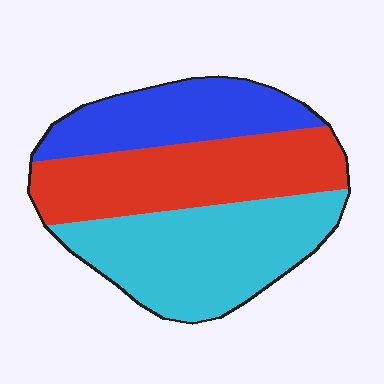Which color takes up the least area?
Blue, at roughly 25%.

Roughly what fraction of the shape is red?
Red takes up about one third (1/3) of the shape.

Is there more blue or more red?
Red.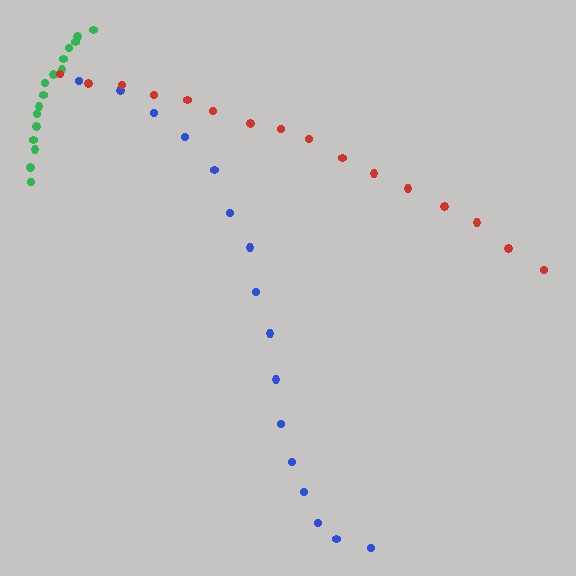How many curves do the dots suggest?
There are 3 distinct paths.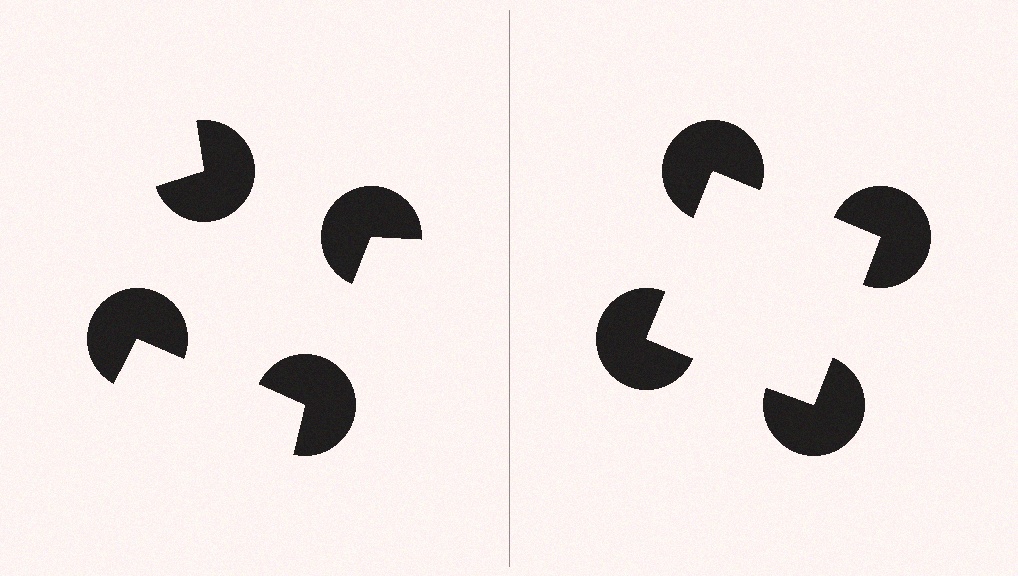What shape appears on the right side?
An illusory square.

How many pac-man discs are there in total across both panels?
8 — 4 on each side.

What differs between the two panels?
The pac-man discs are positioned identically on both sides; only the wedge orientations differ. On the right they align to a square; on the left they are misaligned.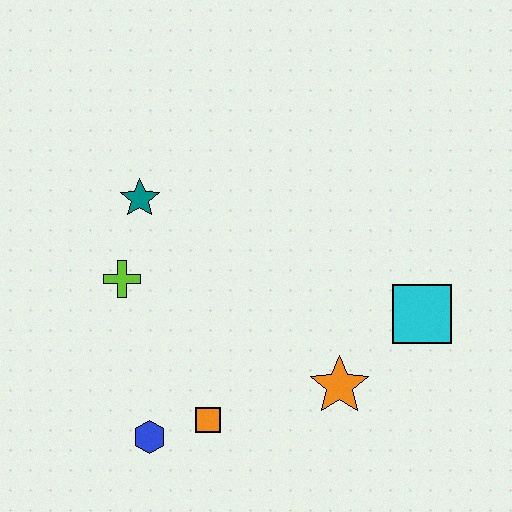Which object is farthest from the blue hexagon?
The cyan square is farthest from the blue hexagon.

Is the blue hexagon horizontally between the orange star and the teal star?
Yes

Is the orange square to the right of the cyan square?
No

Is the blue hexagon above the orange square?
No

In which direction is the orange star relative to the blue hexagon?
The orange star is to the right of the blue hexagon.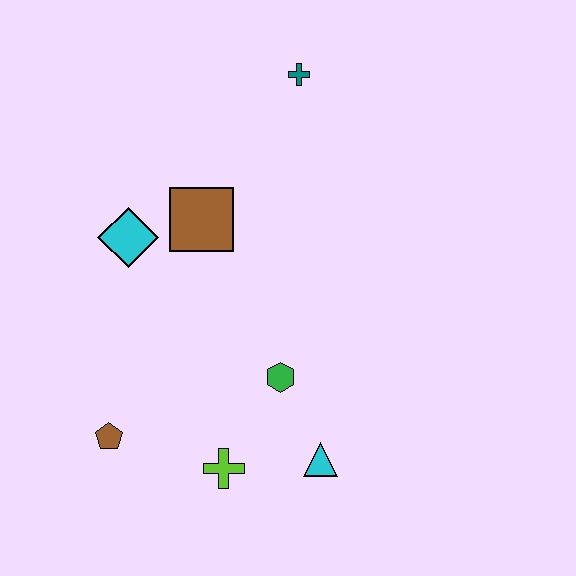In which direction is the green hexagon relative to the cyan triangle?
The green hexagon is above the cyan triangle.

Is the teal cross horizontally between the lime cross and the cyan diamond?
No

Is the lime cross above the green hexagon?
No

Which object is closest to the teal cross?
The brown square is closest to the teal cross.